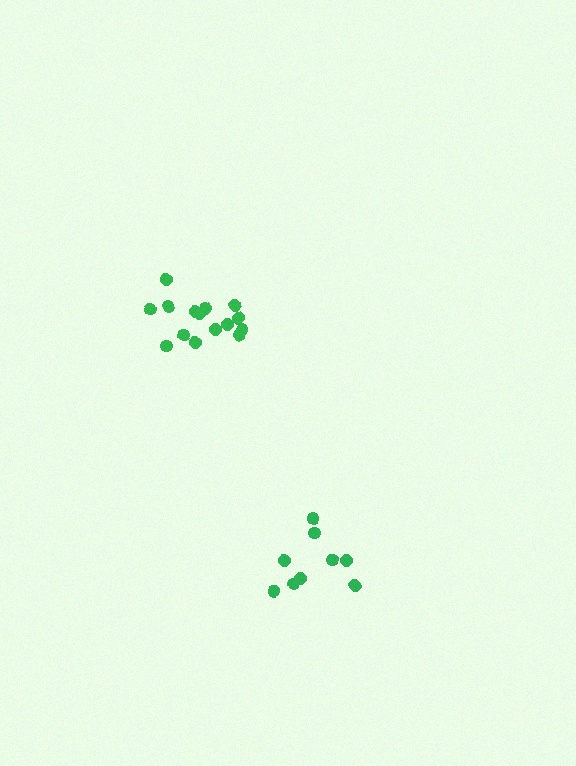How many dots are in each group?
Group 1: 9 dots, Group 2: 15 dots (24 total).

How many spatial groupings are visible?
There are 2 spatial groupings.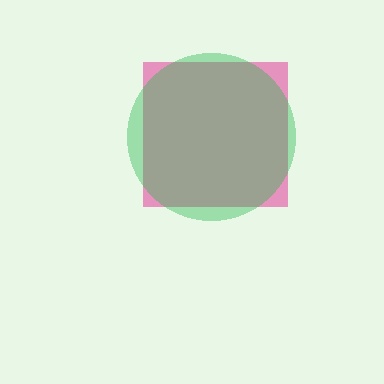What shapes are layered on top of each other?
The layered shapes are: a pink square, a green circle.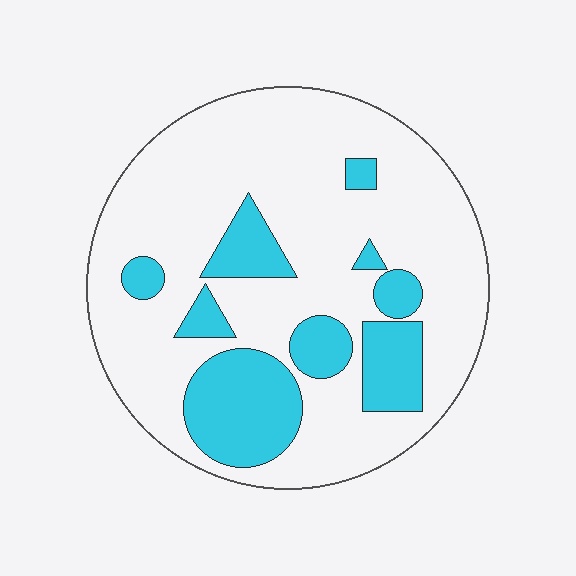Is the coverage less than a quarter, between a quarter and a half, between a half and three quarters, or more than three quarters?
Less than a quarter.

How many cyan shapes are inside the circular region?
9.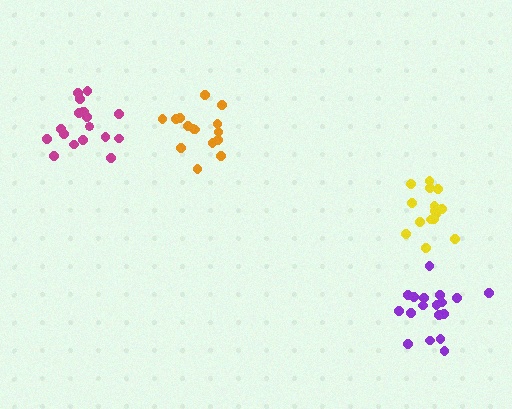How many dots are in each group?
Group 1: 16 dots, Group 2: 15 dots, Group 3: 18 dots, Group 4: 18 dots (67 total).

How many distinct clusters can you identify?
There are 4 distinct clusters.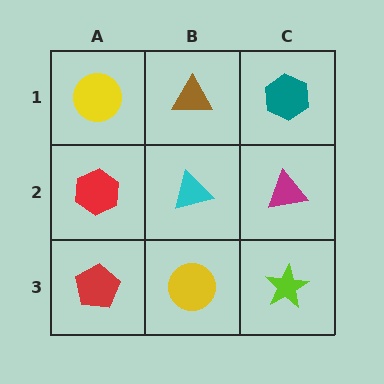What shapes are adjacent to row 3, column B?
A cyan triangle (row 2, column B), a red pentagon (row 3, column A), a lime star (row 3, column C).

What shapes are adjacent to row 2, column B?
A brown triangle (row 1, column B), a yellow circle (row 3, column B), a red hexagon (row 2, column A), a magenta triangle (row 2, column C).